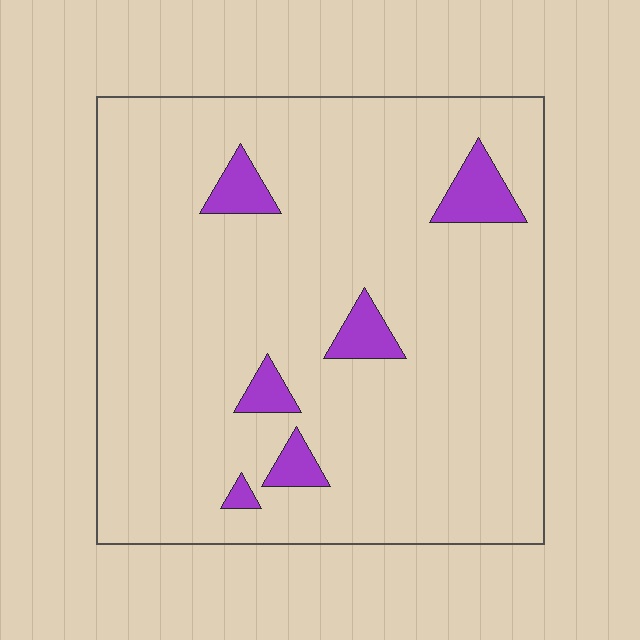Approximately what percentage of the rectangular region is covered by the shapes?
Approximately 10%.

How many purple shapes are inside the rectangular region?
6.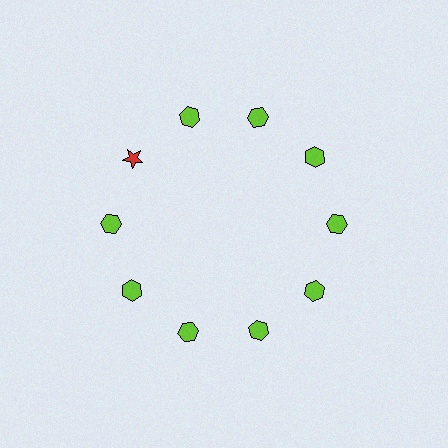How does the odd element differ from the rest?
It differs in both color (red instead of lime) and shape (star instead of hexagon).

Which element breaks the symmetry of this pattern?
The red star at roughly the 10 o'clock position breaks the symmetry. All other shapes are lime hexagons.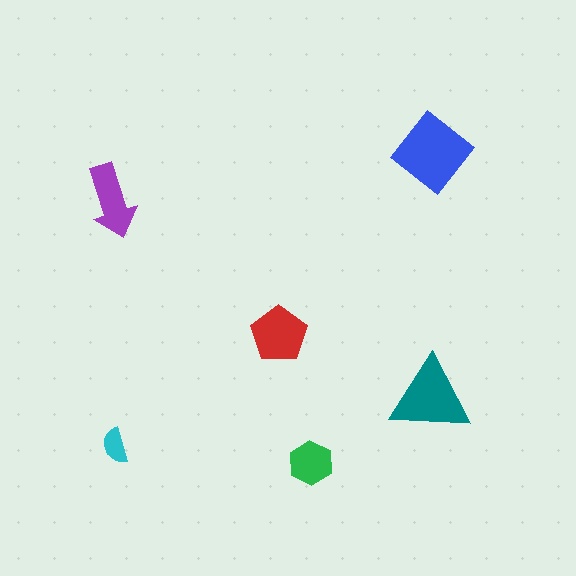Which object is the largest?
The blue diamond.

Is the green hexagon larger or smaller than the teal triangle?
Smaller.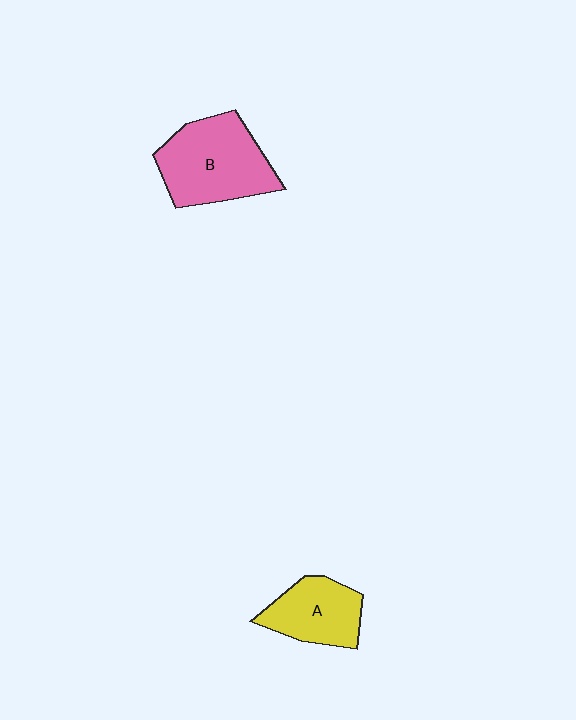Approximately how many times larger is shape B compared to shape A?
Approximately 1.5 times.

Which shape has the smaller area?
Shape A (yellow).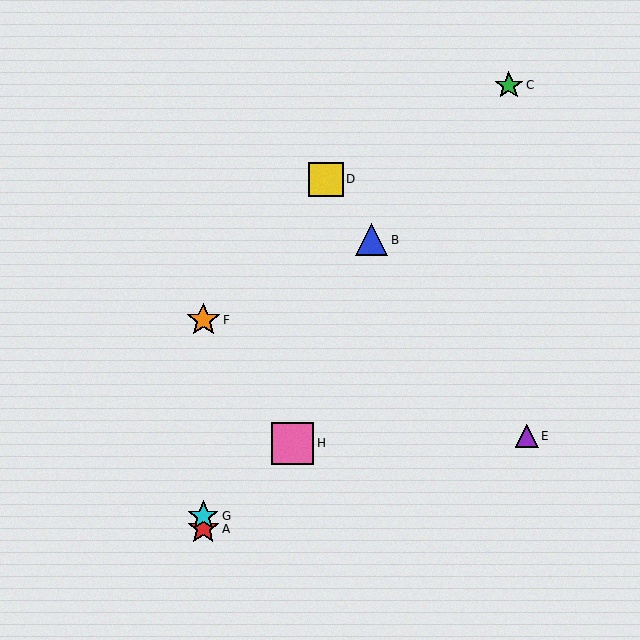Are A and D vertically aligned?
No, A is at x≈203 and D is at x≈326.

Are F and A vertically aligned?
Yes, both are at x≈203.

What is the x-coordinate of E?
Object E is at x≈527.